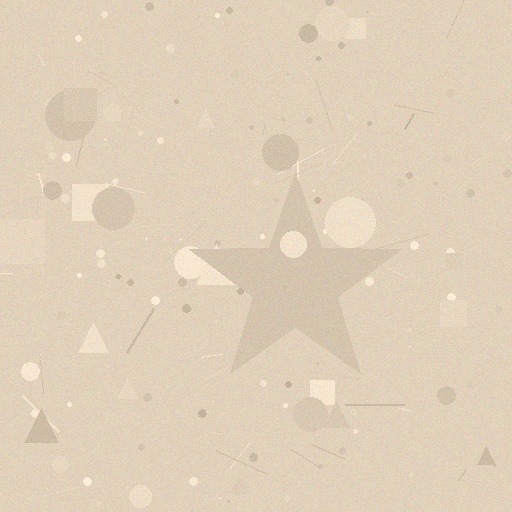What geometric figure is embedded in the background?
A star is embedded in the background.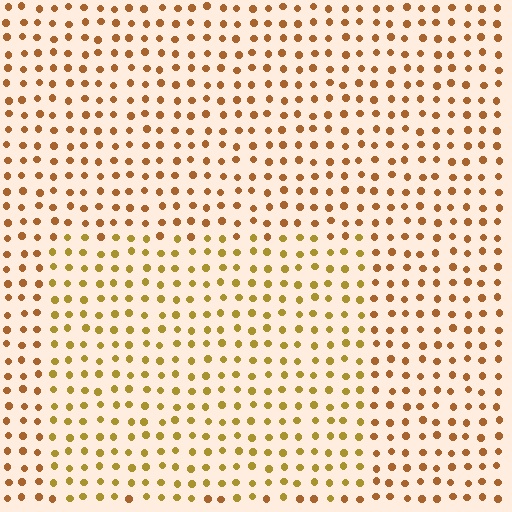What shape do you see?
I see a rectangle.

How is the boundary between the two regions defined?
The boundary is defined purely by a slight shift in hue (about 24 degrees). Spacing, size, and orientation are identical on both sides.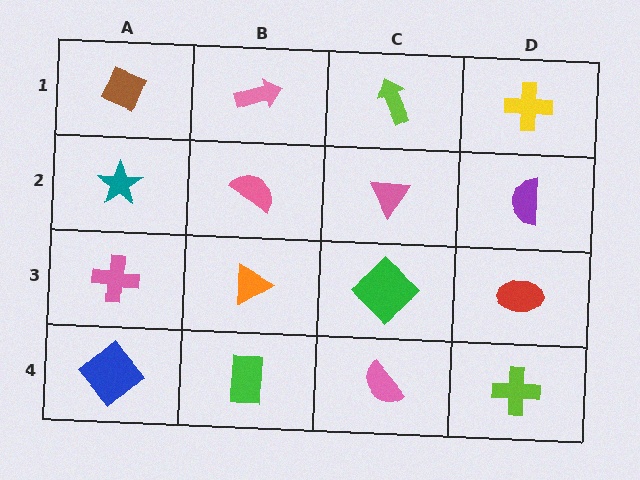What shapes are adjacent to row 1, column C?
A pink triangle (row 2, column C), a pink arrow (row 1, column B), a yellow cross (row 1, column D).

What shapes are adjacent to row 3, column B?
A pink semicircle (row 2, column B), a green rectangle (row 4, column B), a pink cross (row 3, column A), a green diamond (row 3, column C).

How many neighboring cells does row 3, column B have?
4.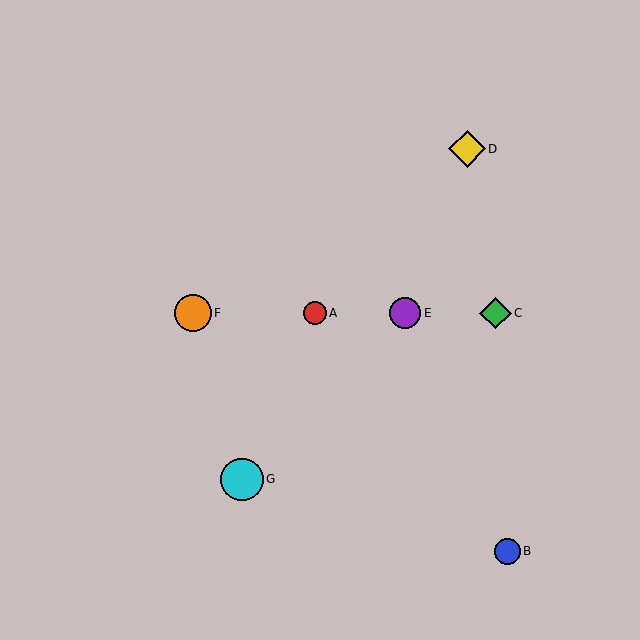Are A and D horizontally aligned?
No, A is at y≈313 and D is at y≈149.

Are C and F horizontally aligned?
Yes, both are at y≈313.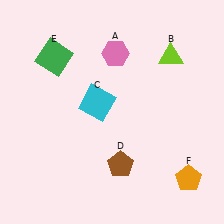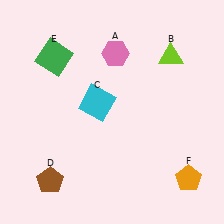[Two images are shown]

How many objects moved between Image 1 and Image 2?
1 object moved between the two images.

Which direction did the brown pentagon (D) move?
The brown pentagon (D) moved left.